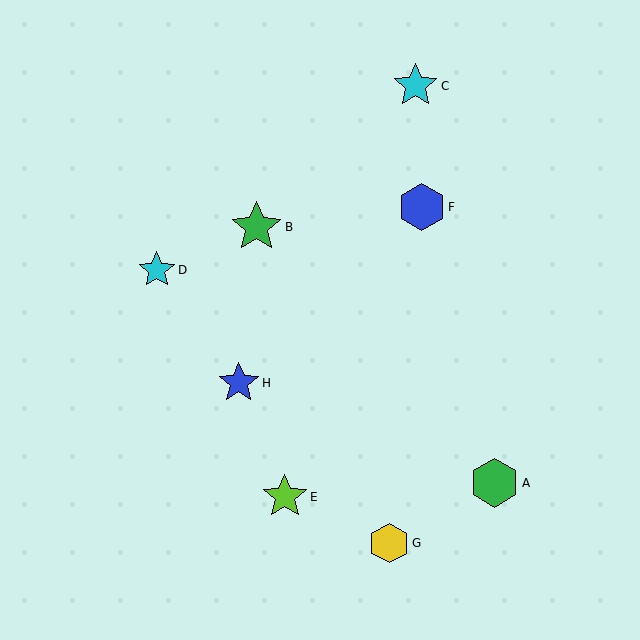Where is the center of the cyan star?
The center of the cyan star is at (415, 86).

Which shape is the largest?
The green star (labeled B) is the largest.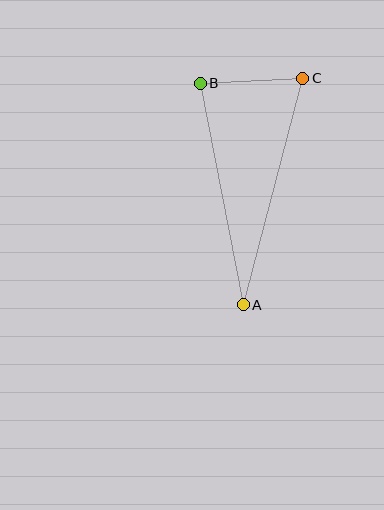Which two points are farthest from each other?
Points A and C are farthest from each other.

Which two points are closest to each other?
Points B and C are closest to each other.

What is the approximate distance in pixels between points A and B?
The distance between A and B is approximately 226 pixels.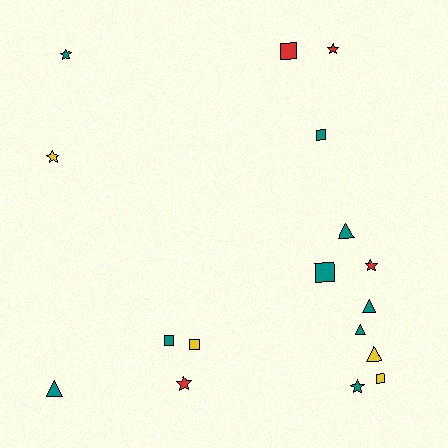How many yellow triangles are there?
There is 1 yellow triangle.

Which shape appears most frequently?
Star, with 6 objects.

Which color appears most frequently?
Teal, with 9 objects.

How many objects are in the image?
There are 17 objects.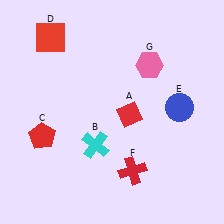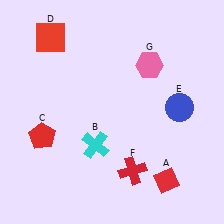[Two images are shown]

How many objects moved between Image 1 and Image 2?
1 object moved between the two images.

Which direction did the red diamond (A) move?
The red diamond (A) moved down.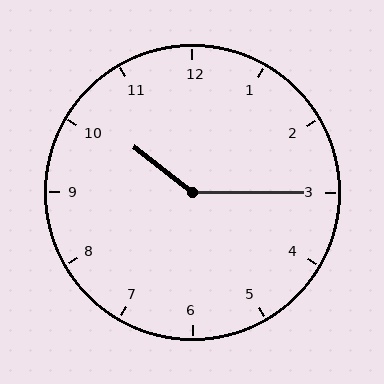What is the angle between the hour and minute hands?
Approximately 142 degrees.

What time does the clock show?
10:15.